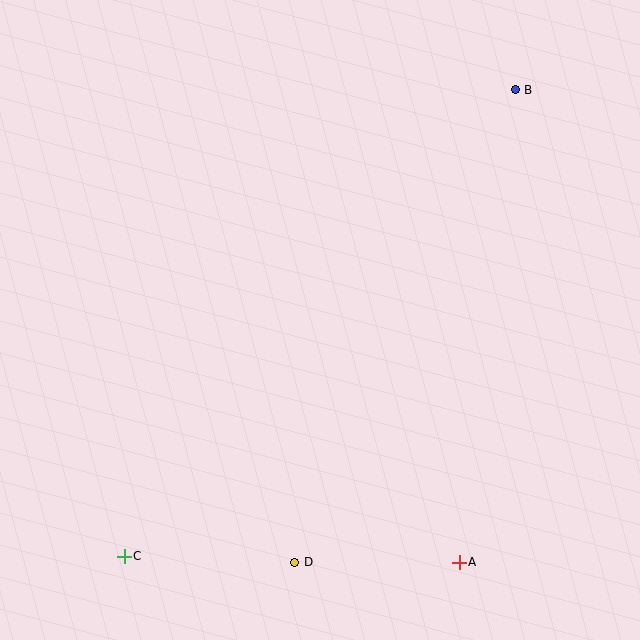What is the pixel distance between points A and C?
The distance between A and C is 335 pixels.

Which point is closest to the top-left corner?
Point B is closest to the top-left corner.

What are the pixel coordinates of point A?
Point A is at (459, 562).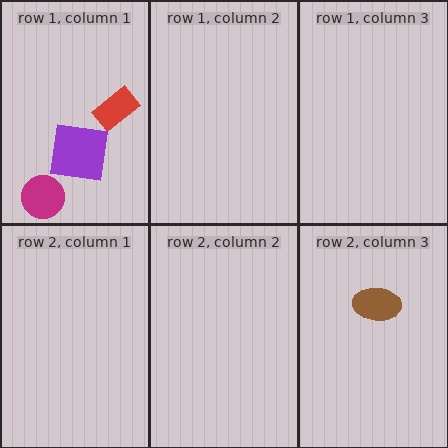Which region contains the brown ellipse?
The row 2, column 3 region.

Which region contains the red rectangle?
The row 1, column 1 region.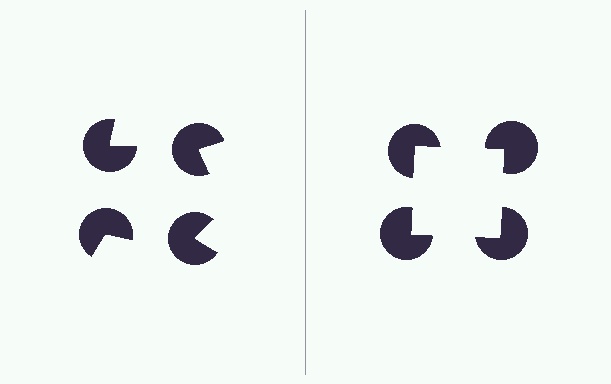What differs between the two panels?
The pac-man discs are positioned identically on both sides; only the wedge orientations differ. On the right they align to a square; on the left they are misaligned.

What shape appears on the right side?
An illusory square.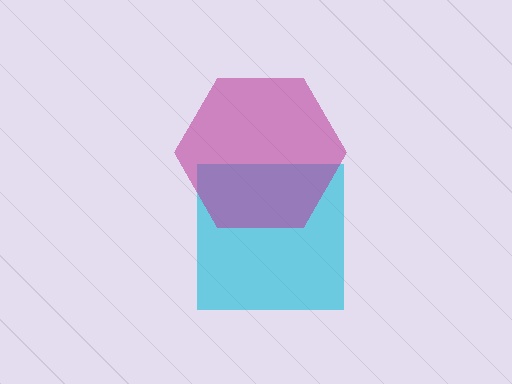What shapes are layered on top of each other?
The layered shapes are: a cyan square, a magenta hexagon.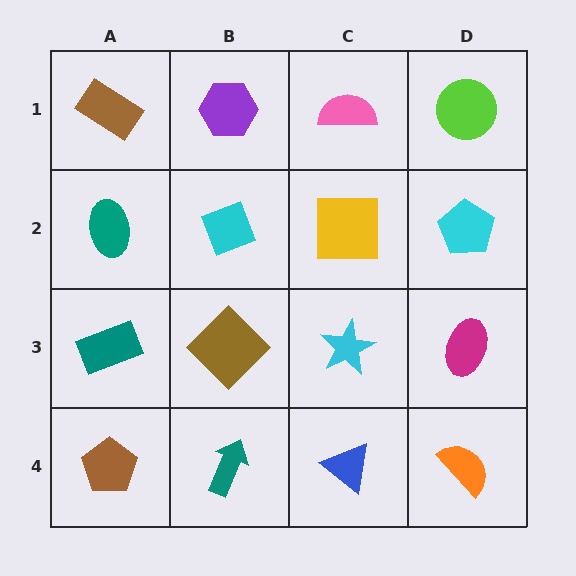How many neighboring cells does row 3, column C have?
4.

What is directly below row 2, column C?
A cyan star.